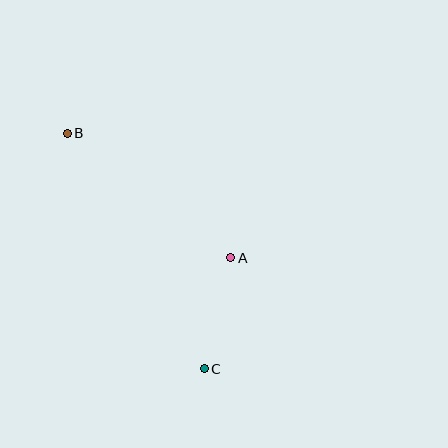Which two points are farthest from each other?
Points B and C are farthest from each other.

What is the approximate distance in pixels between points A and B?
The distance between A and B is approximately 206 pixels.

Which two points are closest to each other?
Points A and C are closest to each other.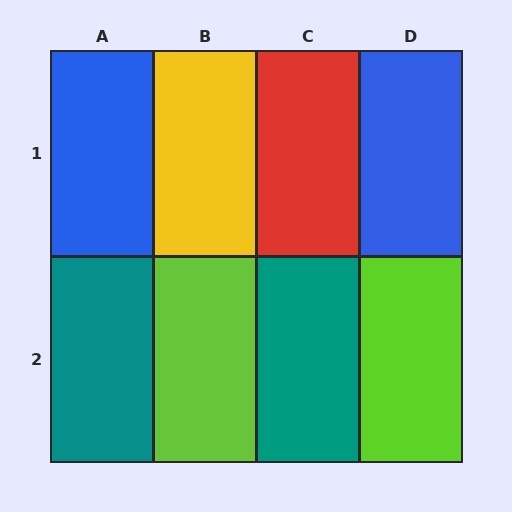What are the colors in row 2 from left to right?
Teal, lime, teal, lime.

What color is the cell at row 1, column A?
Blue.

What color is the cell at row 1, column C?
Red.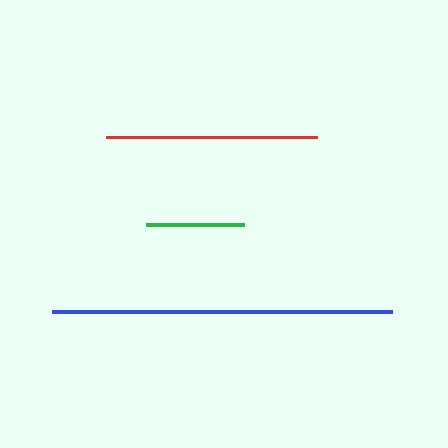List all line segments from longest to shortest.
From longest to shortest: blue, red, green.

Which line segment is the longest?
The blue line is the longest at approximately 340 pixels.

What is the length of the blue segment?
The blue segment is approximately 340 pixels long.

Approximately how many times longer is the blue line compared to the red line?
The blue line is approximately 1.6 times the length of the red line.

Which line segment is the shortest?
The green line is the shortest at approximately 98 pixels.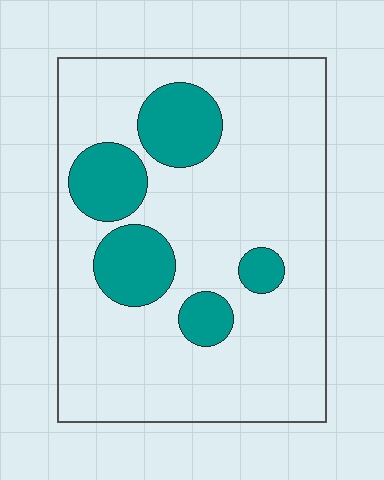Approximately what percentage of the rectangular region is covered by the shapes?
Approximately 20%.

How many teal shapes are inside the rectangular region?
5.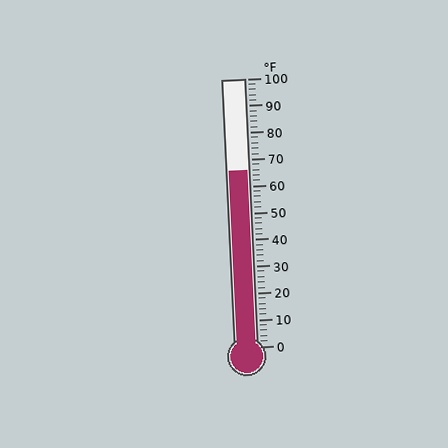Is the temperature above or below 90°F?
The temperature is below 90°F.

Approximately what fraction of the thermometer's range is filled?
The thermometer is filled to approximately 65% of its range.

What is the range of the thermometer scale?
The thermometer scale ranges from 0°F to 100°F.